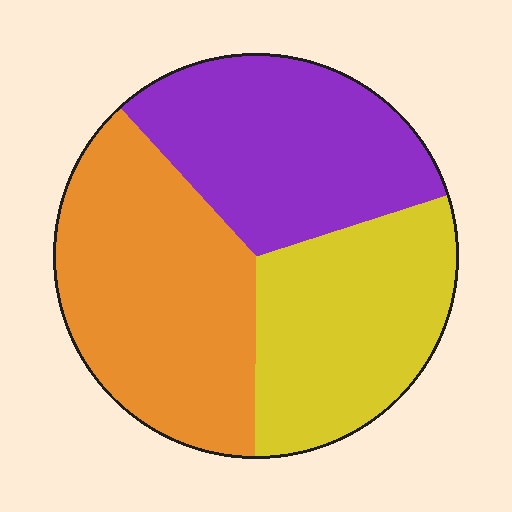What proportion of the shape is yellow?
Yellow takes up between a sixth and a third of the shape.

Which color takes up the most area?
Orange, at roughly 40%.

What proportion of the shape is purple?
Purple covers around 30% of the shape.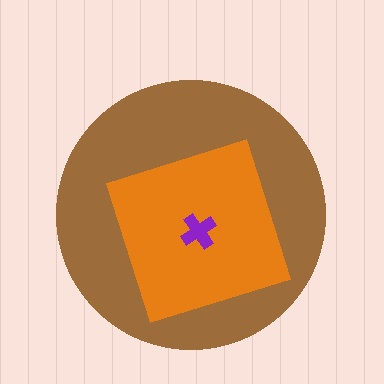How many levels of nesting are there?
3.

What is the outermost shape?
The brown circle.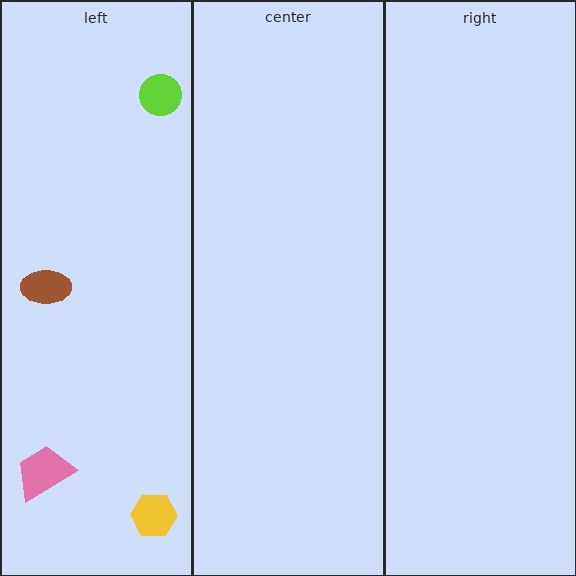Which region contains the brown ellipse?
The left region.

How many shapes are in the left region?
4.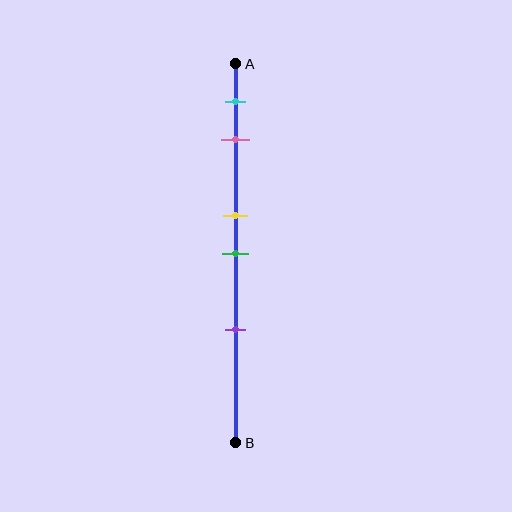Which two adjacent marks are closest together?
The yellow and green marks are the closest adjacent pair.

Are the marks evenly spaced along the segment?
No, the marks are not evenly spaced.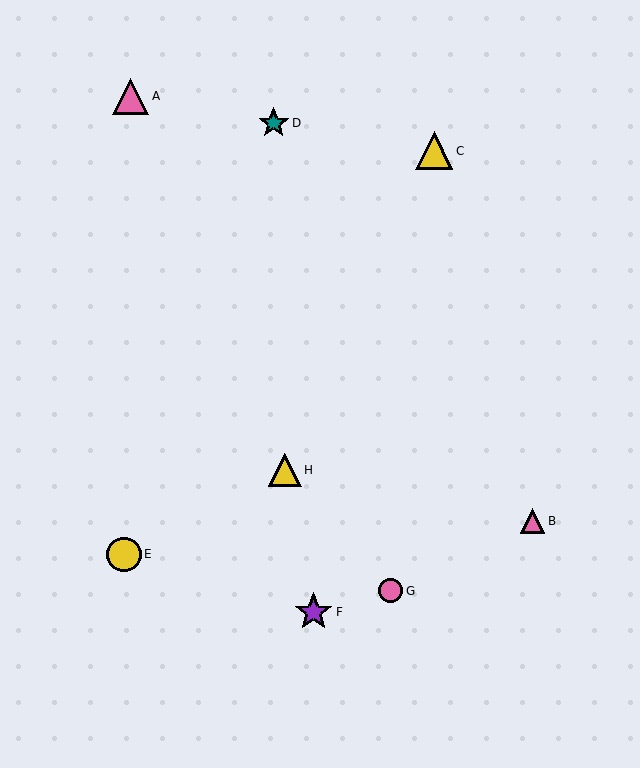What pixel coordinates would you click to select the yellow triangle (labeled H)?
Click at (285, 470) to select the yellow triangle H.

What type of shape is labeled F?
Shape F is a purple star.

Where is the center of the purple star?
The center of the purple star is at (314, 612).